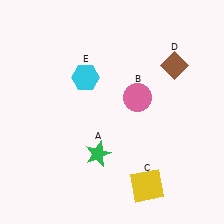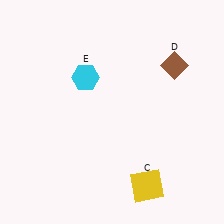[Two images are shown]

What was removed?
The green star (A), the pink circle (B) were removed in Image 2.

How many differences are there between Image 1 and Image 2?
There are 2 differences between the two images.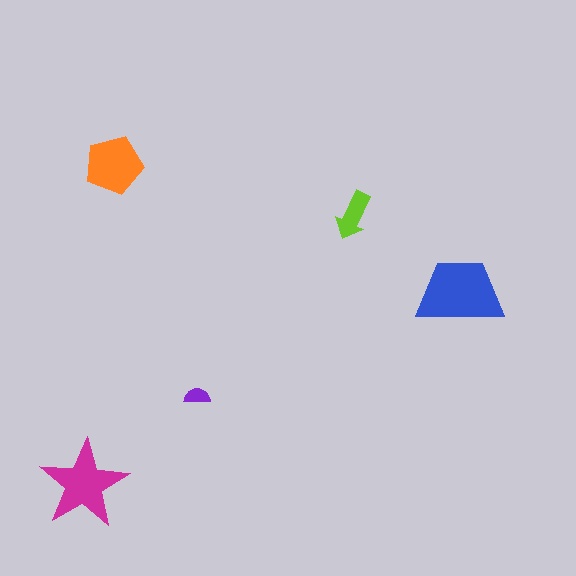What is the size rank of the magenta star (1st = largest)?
2nd.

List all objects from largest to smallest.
The blue trapezoid, the magenta star, the orange pentagon, the lime arrow, the purple semicircle.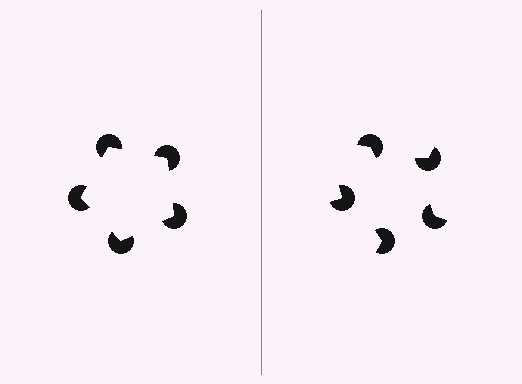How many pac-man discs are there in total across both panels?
10 — 5 on each side.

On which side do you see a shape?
An illusory pentagon appears on the left side. On the right side the wedge cuts are rotated, so no coherent shape forms.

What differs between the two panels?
The pac-man discs are positioned identically on both sides; only the wedge orientations differ. On the left they align to a pentagon; on the right they are misaligned.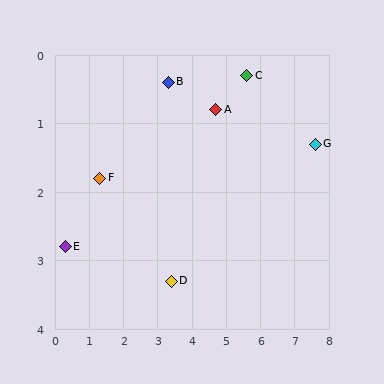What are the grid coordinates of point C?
Point C is at approximately (5.6, 0.3).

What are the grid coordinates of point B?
Point B is at approximately (3.3, 0.4).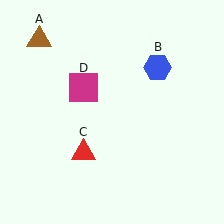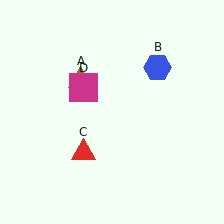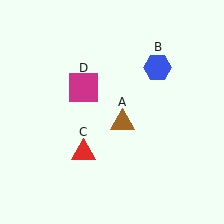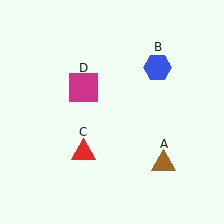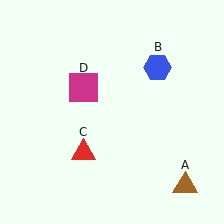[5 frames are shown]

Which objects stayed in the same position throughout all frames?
Blue hexagon (object B) and red triangle (object C) and magenta square (object D) remained stationary.